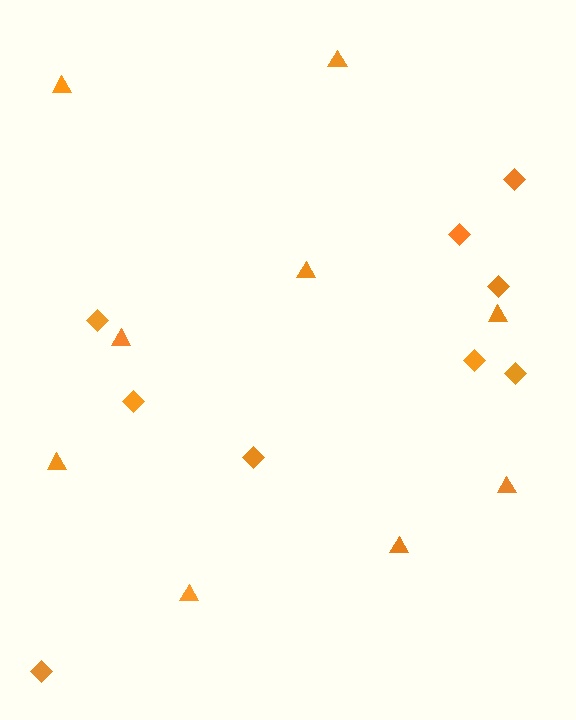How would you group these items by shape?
There are 2 groups: one group of diamonds (9) and one group of triangles (9).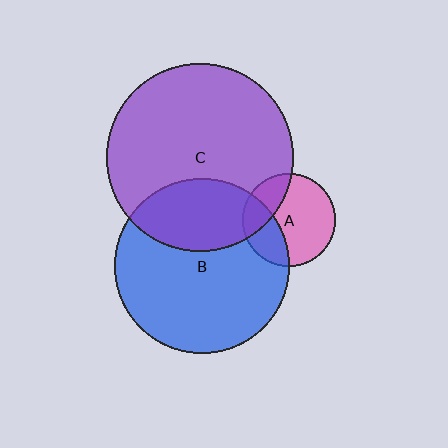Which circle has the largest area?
Circle C (purple).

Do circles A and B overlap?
Yes.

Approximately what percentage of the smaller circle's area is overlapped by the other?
Approximately 30%.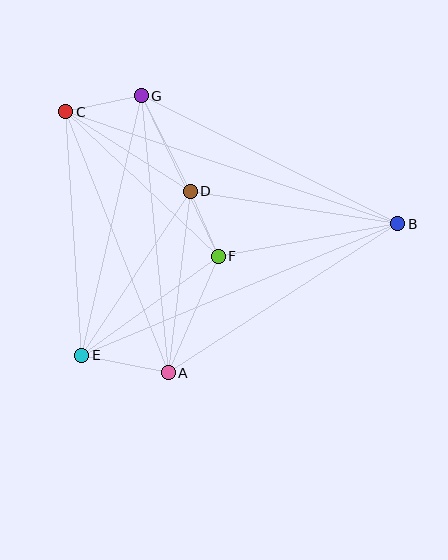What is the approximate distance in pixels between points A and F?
The distance between A and F is approximately 127 pixels.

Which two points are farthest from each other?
Points B and C are farthest from each other.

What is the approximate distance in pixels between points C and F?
The distance between C and F is approximately 210 pixels.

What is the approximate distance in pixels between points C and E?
The distance between C and E is approximately 244 pixels.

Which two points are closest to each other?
Points D and F are closest to each other.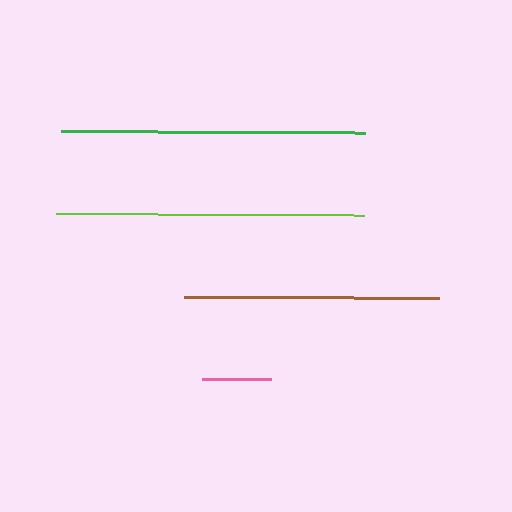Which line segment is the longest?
The lime line is the longest at approximately 309 pixels.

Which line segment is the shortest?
The pink line is the shortest at approximately 69 pixels.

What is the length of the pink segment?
The pink segment is approximately 69 pixels long.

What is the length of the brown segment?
The brown segment is approximately 255 pixels long.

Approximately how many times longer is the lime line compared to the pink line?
The lime line is approximately 4.5 times the length of the pink line.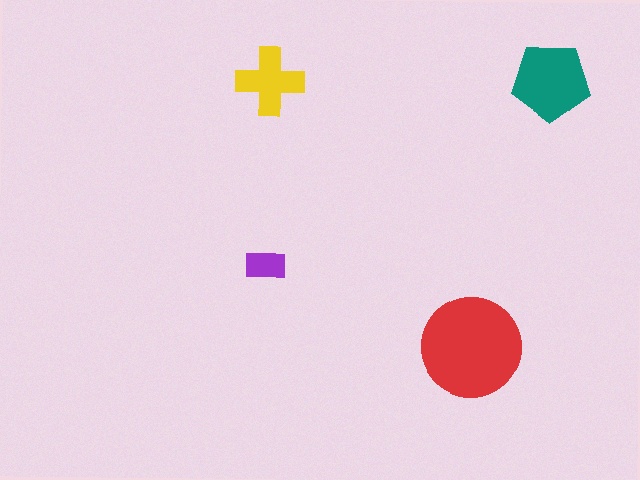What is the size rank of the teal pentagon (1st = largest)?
2nd.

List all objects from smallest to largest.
The purple rectangle, the yellow cross, the teal pentagon, the red circle.